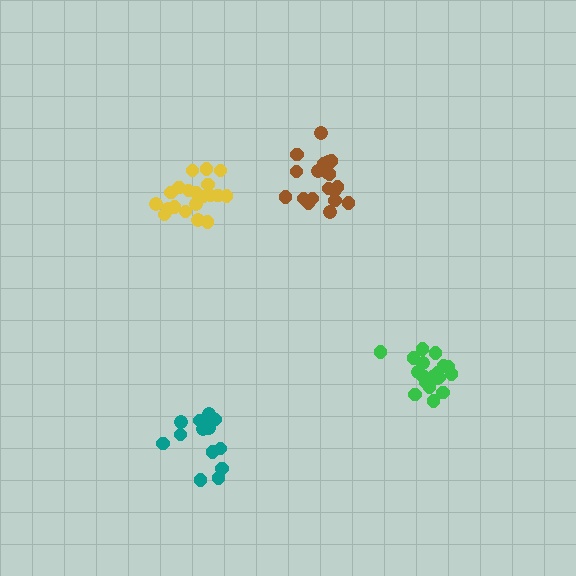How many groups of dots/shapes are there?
There are 4 groups.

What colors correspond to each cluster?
The clusters are colored: green, teal, brown, yellow.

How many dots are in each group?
Group 1: 20 dots, Group 2: 15 dots, Group 3: 19 dots, Group 4: 20 dots (74 total).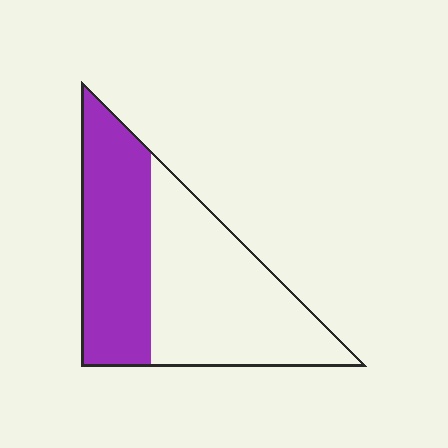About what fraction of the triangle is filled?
About two fifths (2/5).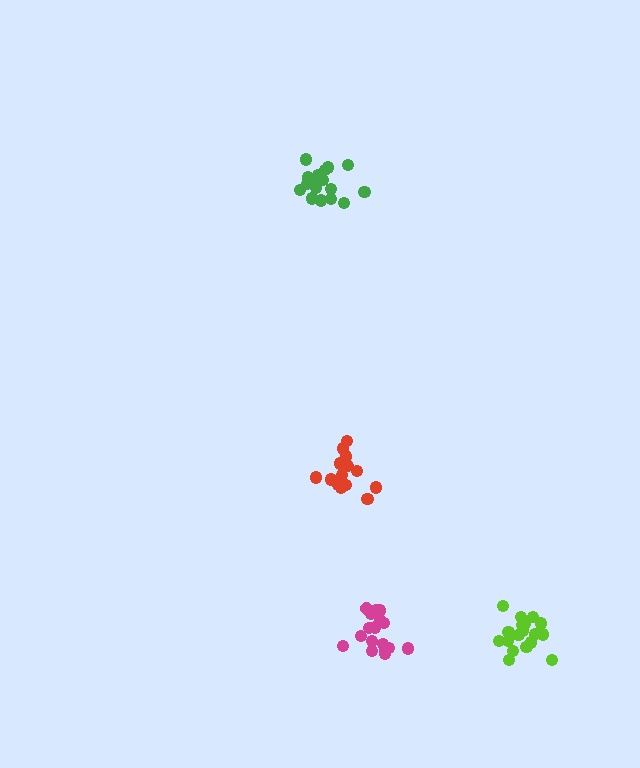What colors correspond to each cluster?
The clusters are colored: green, magenta, lime, red.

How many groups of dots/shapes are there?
There are 4 groups.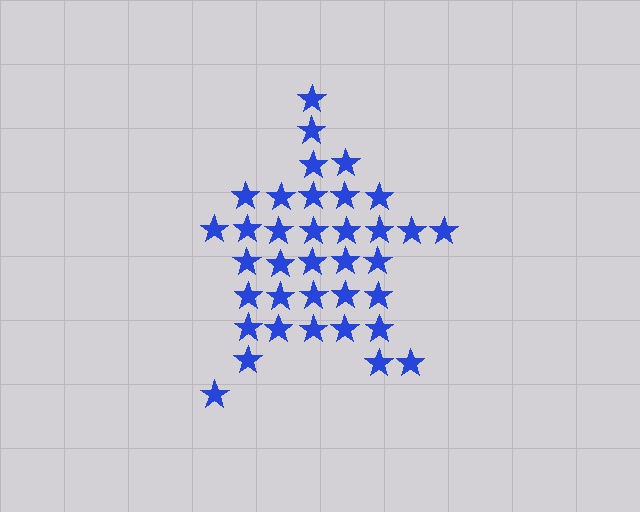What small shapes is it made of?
It is made of small stars.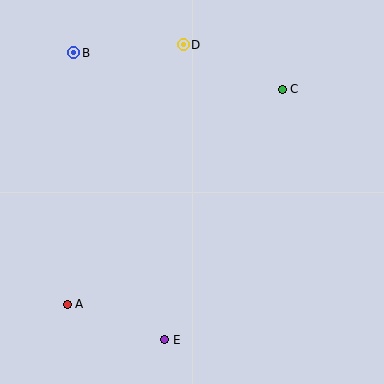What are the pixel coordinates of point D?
Point D is at (183, 45).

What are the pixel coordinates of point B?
Point B is at (74, 53).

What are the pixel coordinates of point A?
Point A is at (67, 304).